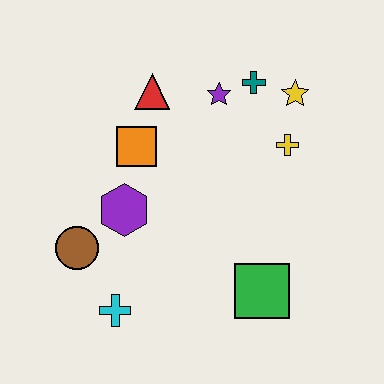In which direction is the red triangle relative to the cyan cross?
The red triangle is above the cyan cross.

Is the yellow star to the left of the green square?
No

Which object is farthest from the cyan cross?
The yellow star is farthest from the cyan cross.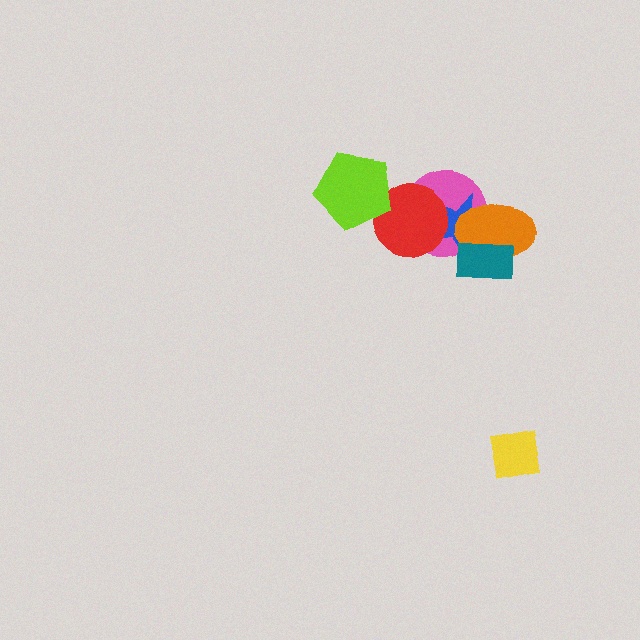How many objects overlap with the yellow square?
0 objects overlap with the yellow square.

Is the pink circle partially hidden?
Yes, it is partially covered by another shape.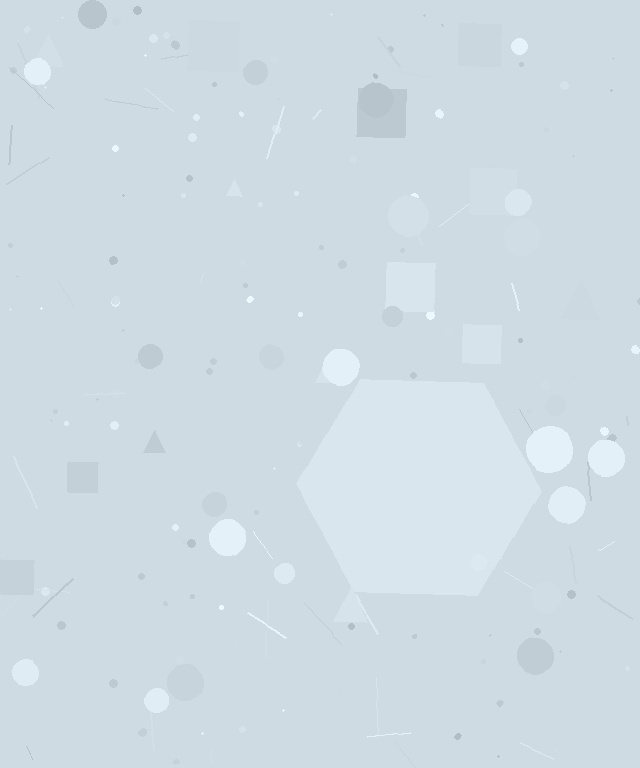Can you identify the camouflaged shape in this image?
The camouflaged shape is a hexagon.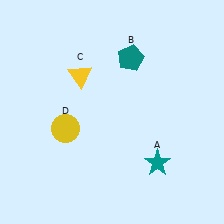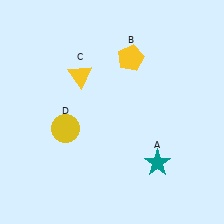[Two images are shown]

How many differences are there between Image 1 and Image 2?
There is 1 difference between the two images.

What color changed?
The pentagon (B) changed from teal in Image 1 to yellow in Image 2.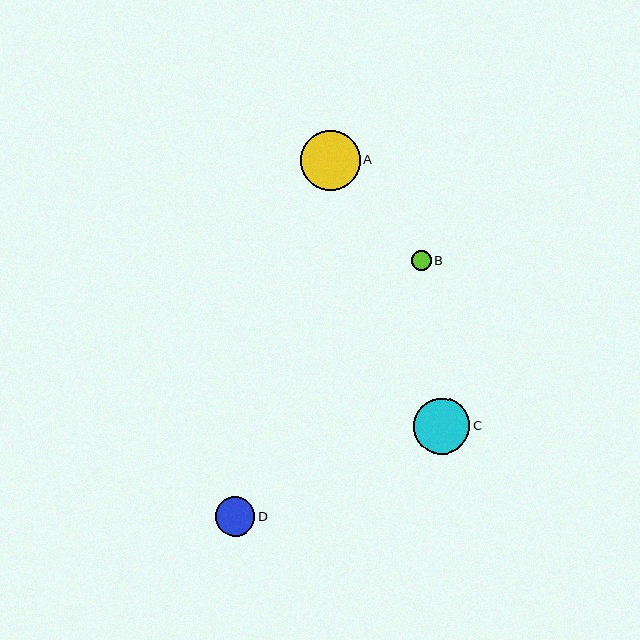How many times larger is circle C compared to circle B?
Circle C is approximately 2.9 times the size of circle B.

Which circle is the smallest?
Circle B is the smallest with a size of approximately 20 pixels.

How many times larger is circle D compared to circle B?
Circle D is approximately 2.0 times the size of circle B.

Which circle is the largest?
Circle A is the largest with a size of approximately 60 pixels.